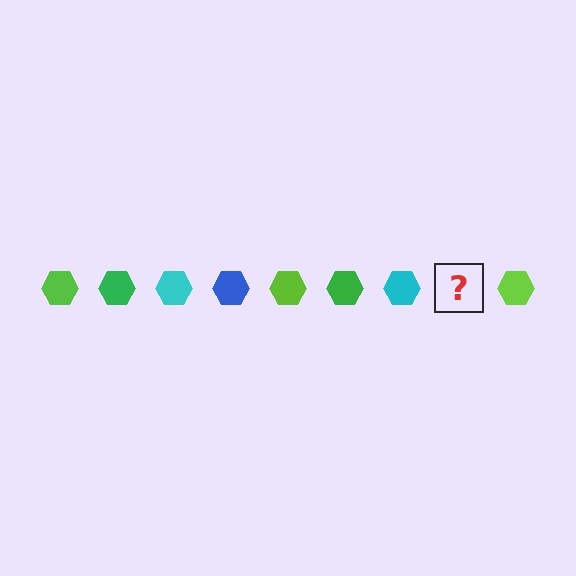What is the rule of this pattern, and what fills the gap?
The rule is that the pattern cycles through lime, green, cyan, blue hexagons. The gap should be filled with a blue hexagon.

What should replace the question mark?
The question mark should be replaced with a blue hexagon.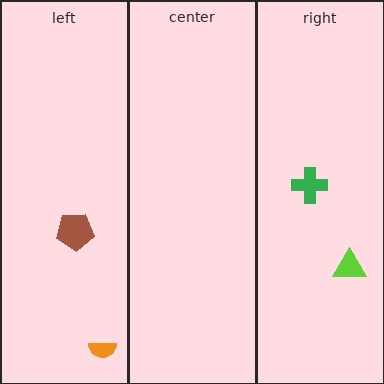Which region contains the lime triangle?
The right region.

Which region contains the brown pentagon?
The left region.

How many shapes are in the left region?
2.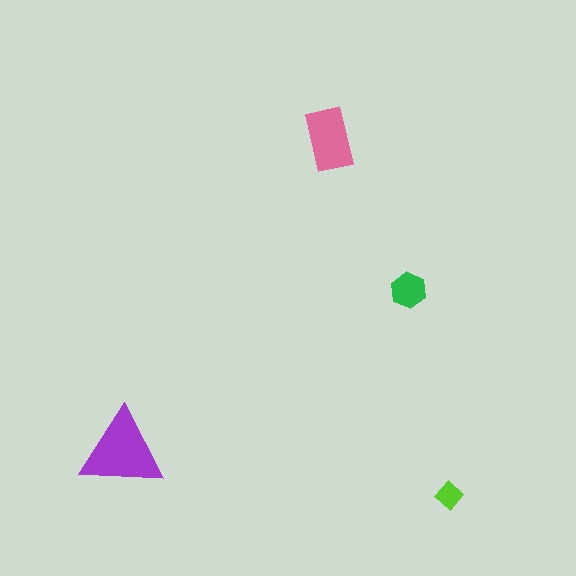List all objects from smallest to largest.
The lime diamond, the green hexagon, the pink rectangle, the purple triangle.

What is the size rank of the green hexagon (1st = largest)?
3rd.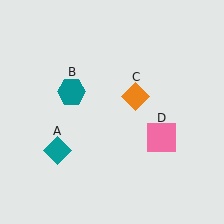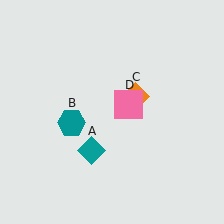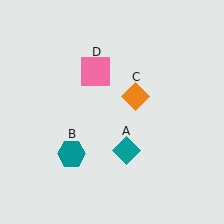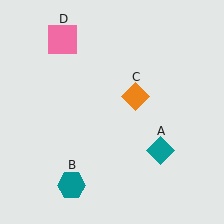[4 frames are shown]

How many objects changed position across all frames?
3 objects changed position: teal diamond (object A), teal hexagon (object B), pink square (object D).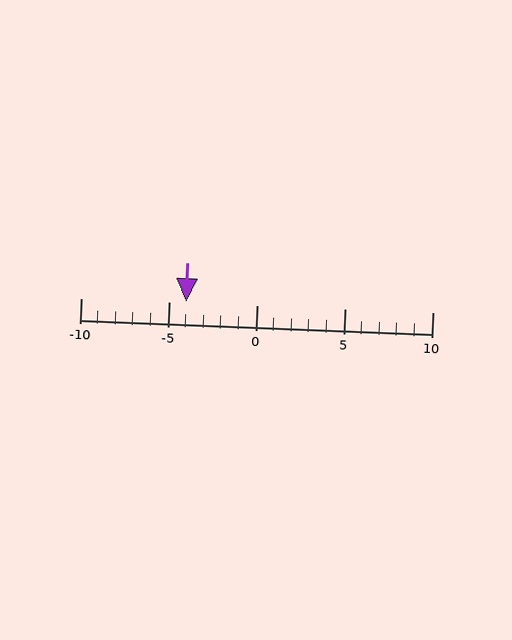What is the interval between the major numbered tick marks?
The major tick marks are spaced 5 units apart.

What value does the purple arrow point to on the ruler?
The purple arrow points to approximately -4.